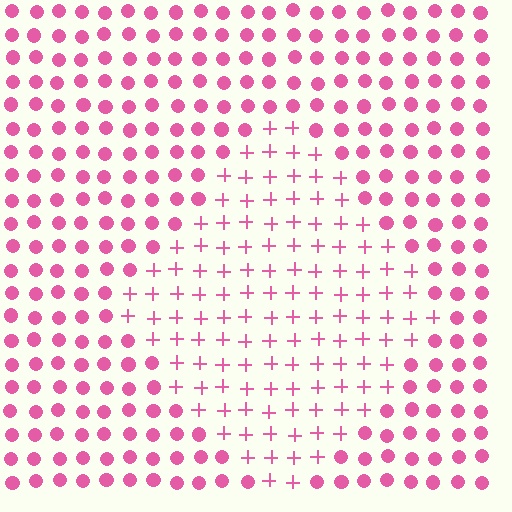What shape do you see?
I see a diamond.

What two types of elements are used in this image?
The image uses plus signs inside the diamond region and circles outside it.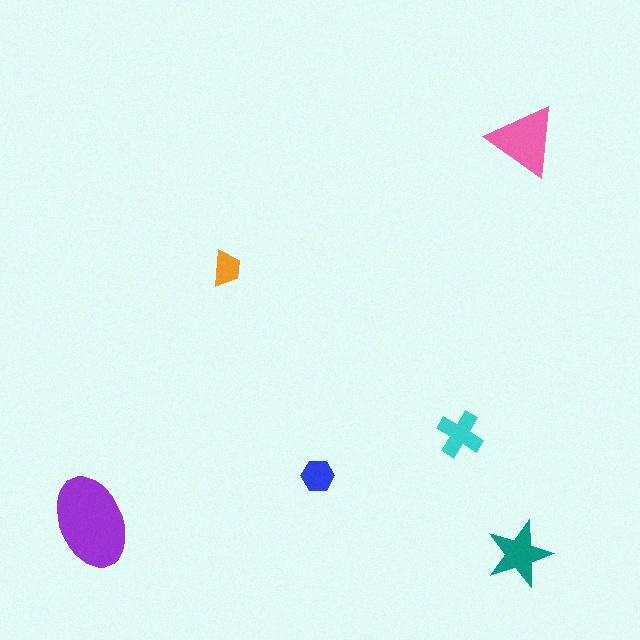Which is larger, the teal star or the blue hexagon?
The teal star.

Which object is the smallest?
The orange trapezoid.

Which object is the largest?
The purple ellipse.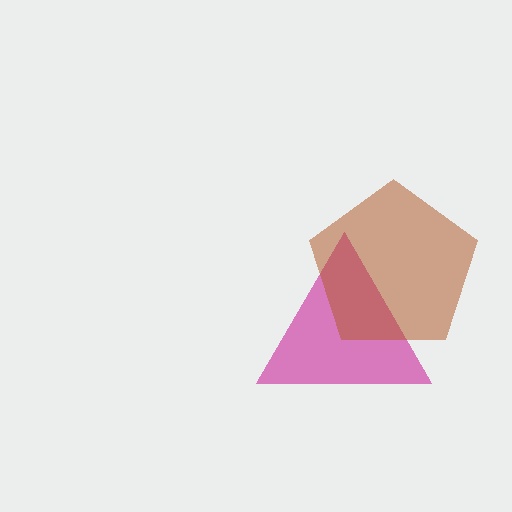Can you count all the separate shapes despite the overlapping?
Yes, there are 2 separate shapes.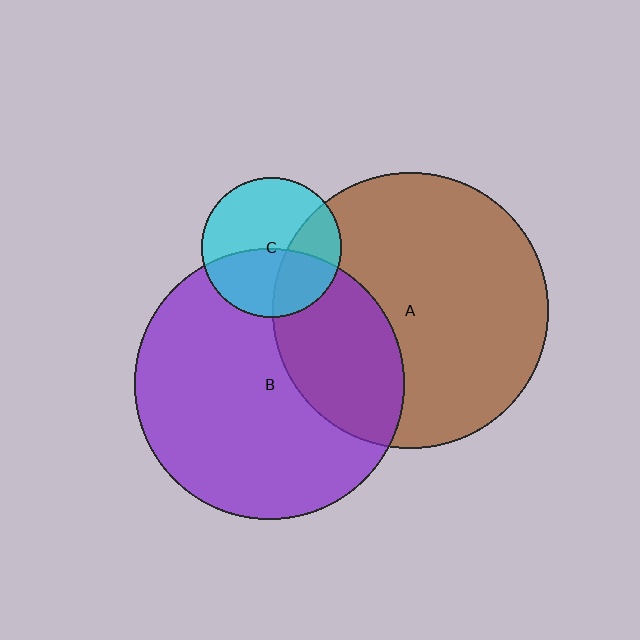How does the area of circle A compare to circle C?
Approximately 3.9 times.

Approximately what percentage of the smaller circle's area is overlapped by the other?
Approximately 30%.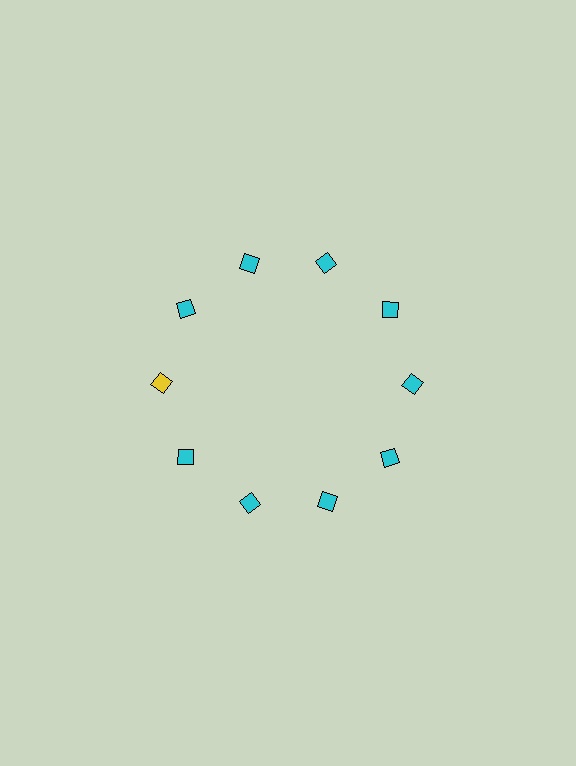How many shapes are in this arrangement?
There are 10 shapes arranged in a ring pattern.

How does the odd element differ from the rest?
It has a different color: yellow instead of cyan.